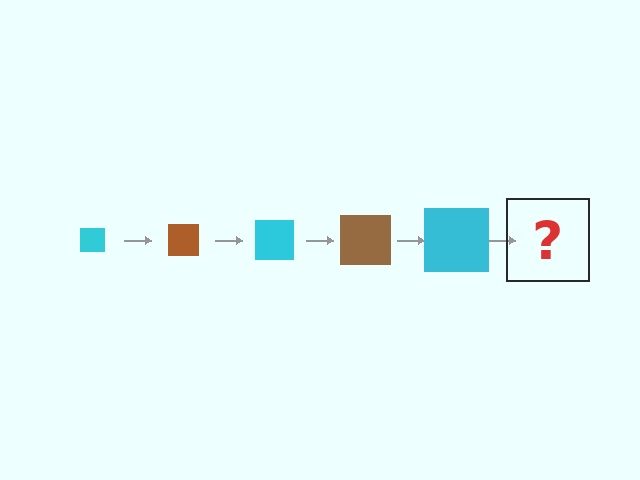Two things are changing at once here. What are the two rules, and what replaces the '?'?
The two rules are that the square grows larger each step and the color cycles through cyan and brown. The '?' should be a brown square, larger than the previous one.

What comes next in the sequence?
The next element should be a brown square, larger than the previous one.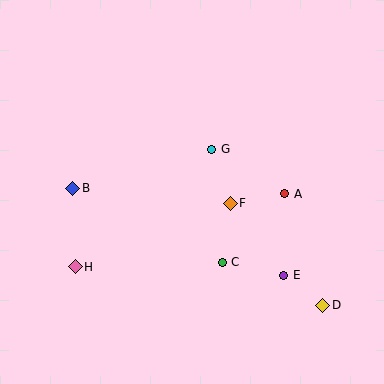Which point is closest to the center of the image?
Point F at (230, 203) is closest to the center.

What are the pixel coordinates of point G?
Point G is at (212, 149).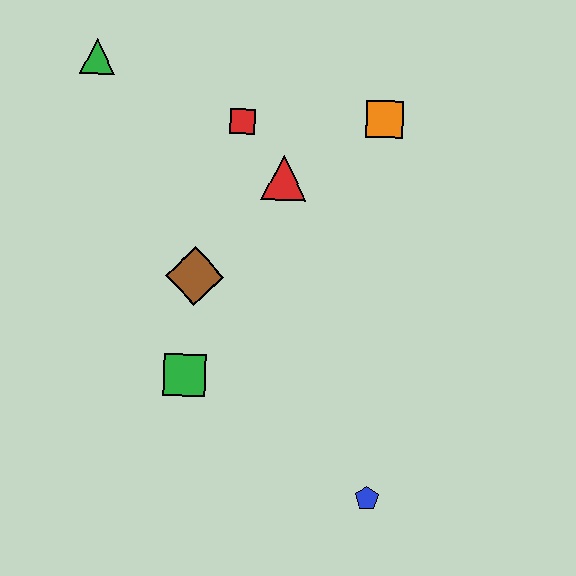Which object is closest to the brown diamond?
The green square is closest to the brown diamond.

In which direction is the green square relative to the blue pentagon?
The green square is to the left of the blue pentagon.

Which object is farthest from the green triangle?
The blue pentagon is farthest from the green triangle.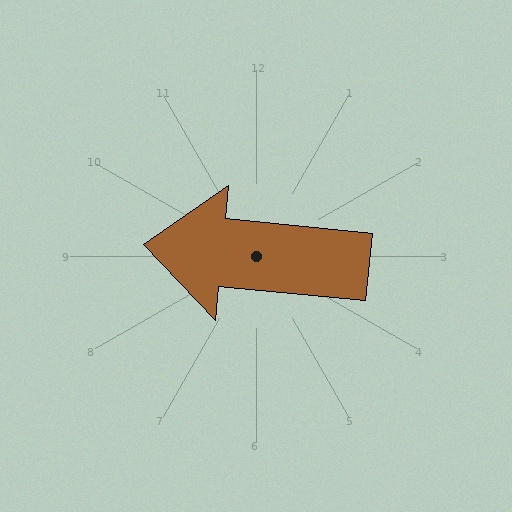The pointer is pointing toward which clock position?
Roughly 9 o'clock.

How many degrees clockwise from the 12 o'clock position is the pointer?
Approximately 276 degrees.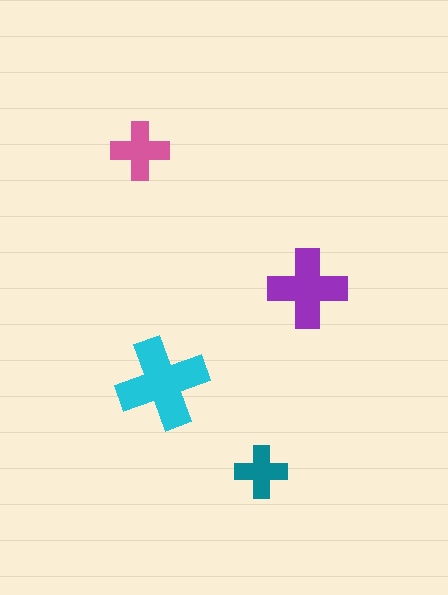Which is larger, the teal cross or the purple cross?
The purple one.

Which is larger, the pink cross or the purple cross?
The purple one.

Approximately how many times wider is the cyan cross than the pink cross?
About 1.5 times wider.